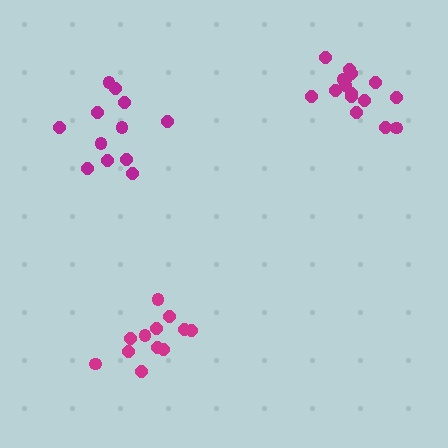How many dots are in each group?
Group 1: 17 dots, Group 2: 12 dots, Group 3: 12 dots (41 total).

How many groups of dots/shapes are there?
There are 3 groups.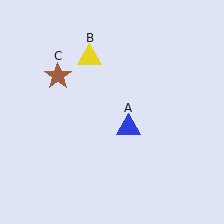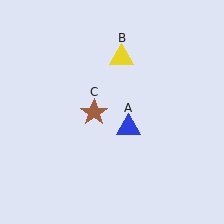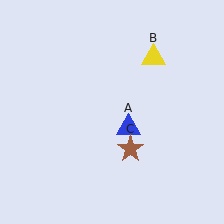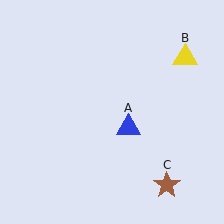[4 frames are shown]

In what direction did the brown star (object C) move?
The brown star (object C) moved down and to the right.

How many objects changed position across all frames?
2 objects changed position: yellow triangle (object B), brown star (object C).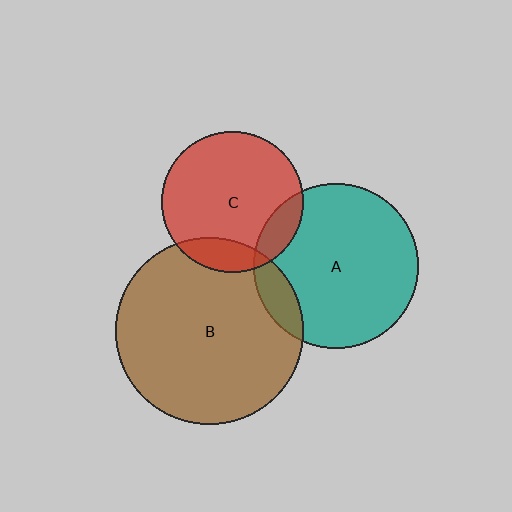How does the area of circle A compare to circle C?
Approximately 1.4 times.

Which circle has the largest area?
Circle B (brown).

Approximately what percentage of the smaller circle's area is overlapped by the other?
Approximately 15%.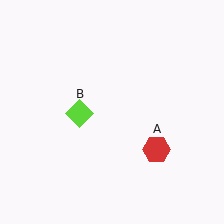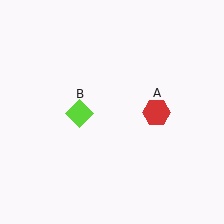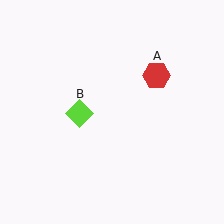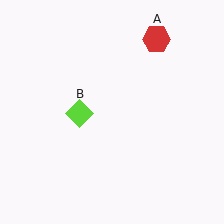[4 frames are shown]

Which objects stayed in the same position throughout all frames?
Lime diamond (object B) remained stationary.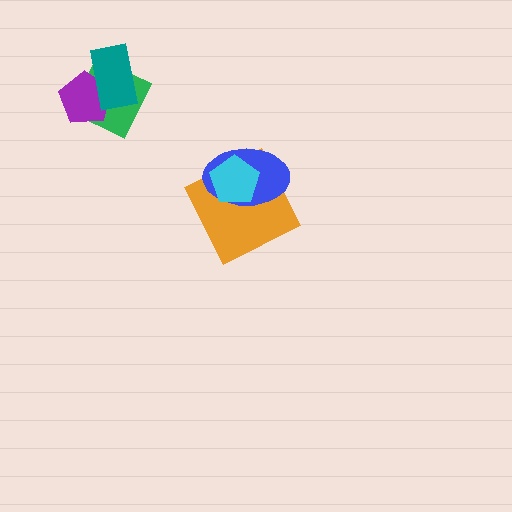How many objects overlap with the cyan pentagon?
2 objects overlap with the cyan pentagon.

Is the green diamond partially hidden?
Yes, it is partially covered by another shape.